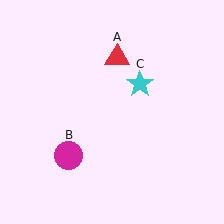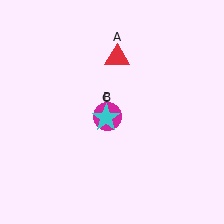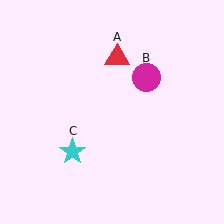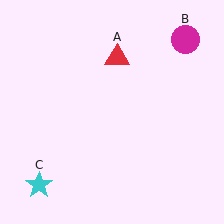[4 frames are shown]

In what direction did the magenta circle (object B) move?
The magenta circle (object B) moved up and to the right.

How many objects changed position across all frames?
2 objects changed position: magenta circle (object B), cyan star (object C).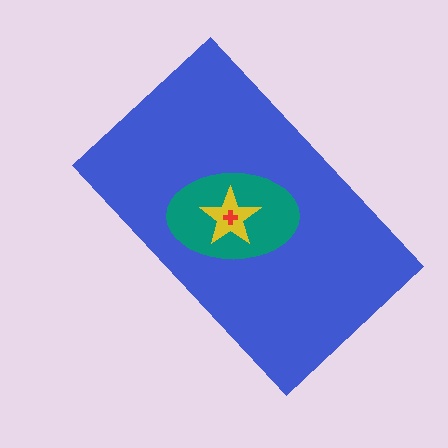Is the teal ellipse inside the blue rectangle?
Yes.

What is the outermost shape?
The blue rectangle.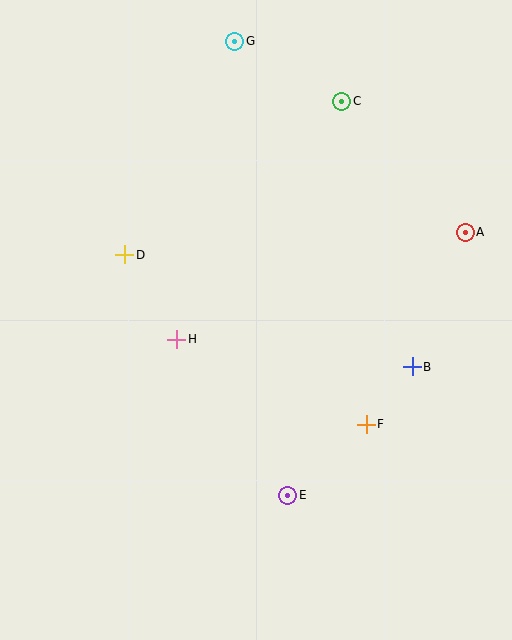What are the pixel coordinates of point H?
Point H is at (177, 339).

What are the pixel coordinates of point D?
Point D is at (125, 255).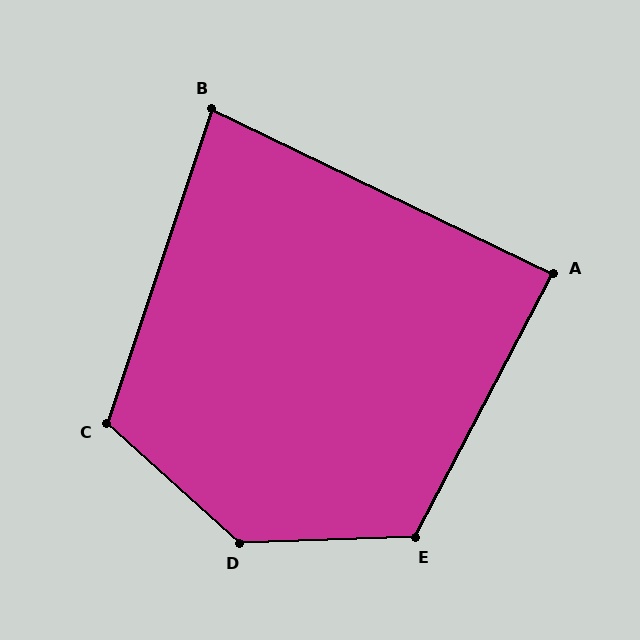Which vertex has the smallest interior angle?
B, at approximately 83 degrees.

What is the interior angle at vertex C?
Approximately 113 degrees (obtuse).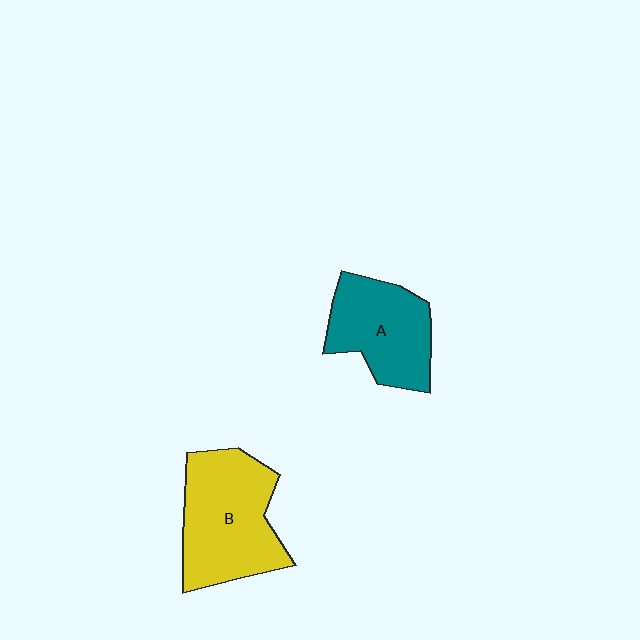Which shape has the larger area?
Shape B (yellow).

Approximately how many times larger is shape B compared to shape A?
Approximately 1.3 times.